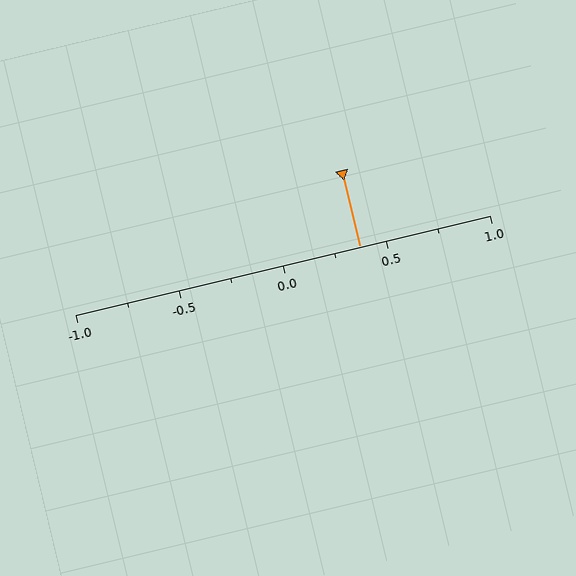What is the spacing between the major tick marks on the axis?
The major ticks are spaced 0.5 apart.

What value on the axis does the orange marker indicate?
The marker indicates approximately 0.38.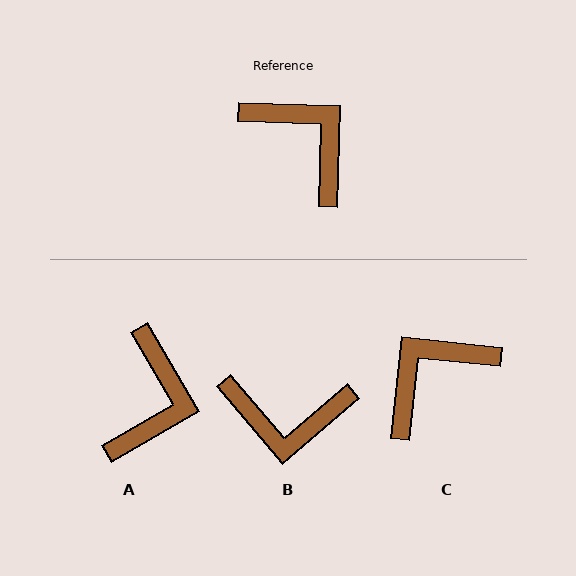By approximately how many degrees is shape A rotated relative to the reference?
Approximately 58 degrees clockwise.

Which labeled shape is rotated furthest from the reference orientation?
B, about 138 degrees away.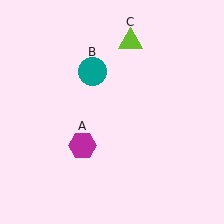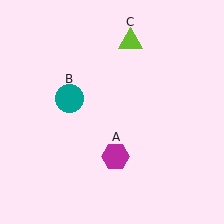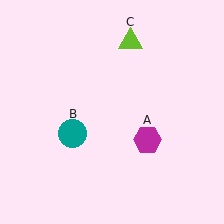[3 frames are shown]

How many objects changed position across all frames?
2 objects changed position: magenta hexagon (object A), teal circle (object B).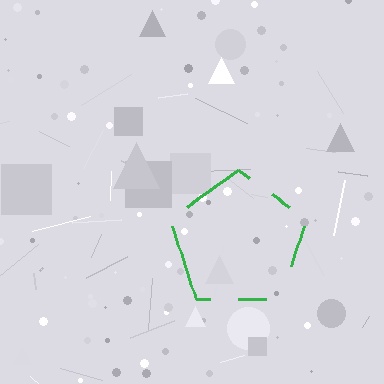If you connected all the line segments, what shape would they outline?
They would outline a pentagon.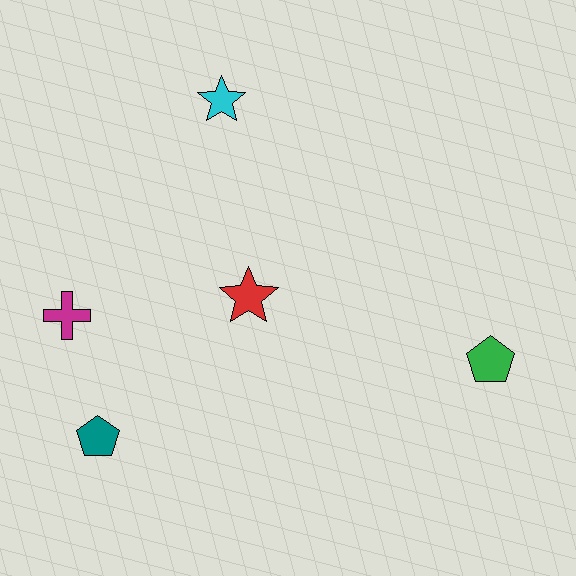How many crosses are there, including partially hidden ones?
There is 1 cross.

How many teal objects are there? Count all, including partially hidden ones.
There is 1 teal object.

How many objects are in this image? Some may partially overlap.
There are 5 objects.